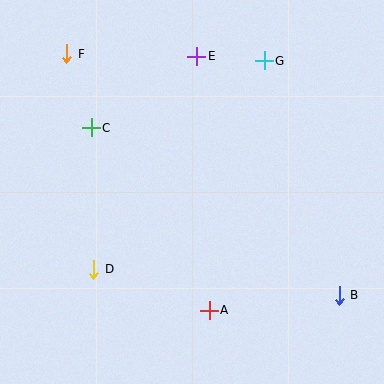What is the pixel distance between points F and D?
The distance between F and D is 217 pixels.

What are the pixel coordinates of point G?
Point G is at (264, 61).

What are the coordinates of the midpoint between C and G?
The midpoint between C and G is at (178, 94).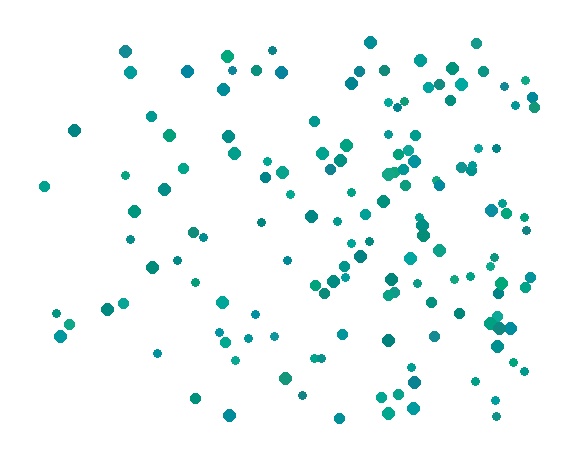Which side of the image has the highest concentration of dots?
The right.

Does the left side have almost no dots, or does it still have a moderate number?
Still a moderate number, just noticeably fewer than the right.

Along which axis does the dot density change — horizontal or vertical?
Horizontal.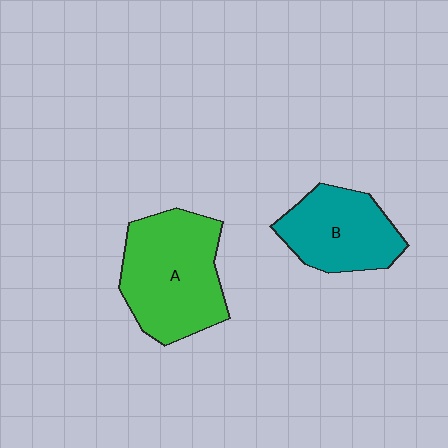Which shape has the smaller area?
Shape B (teal).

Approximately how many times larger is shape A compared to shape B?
Approximately 1.4 times.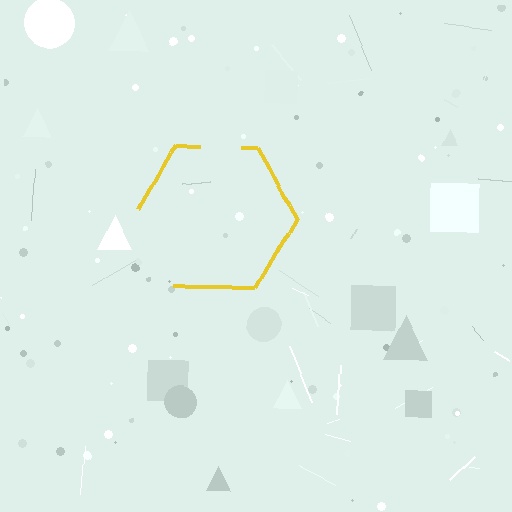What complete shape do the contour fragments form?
The contour fragments form a hexagon.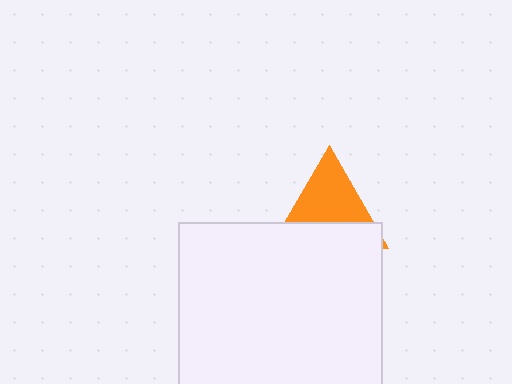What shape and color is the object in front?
The object in front is a white square.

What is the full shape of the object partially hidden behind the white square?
The partially hidden object is an orange triangle.